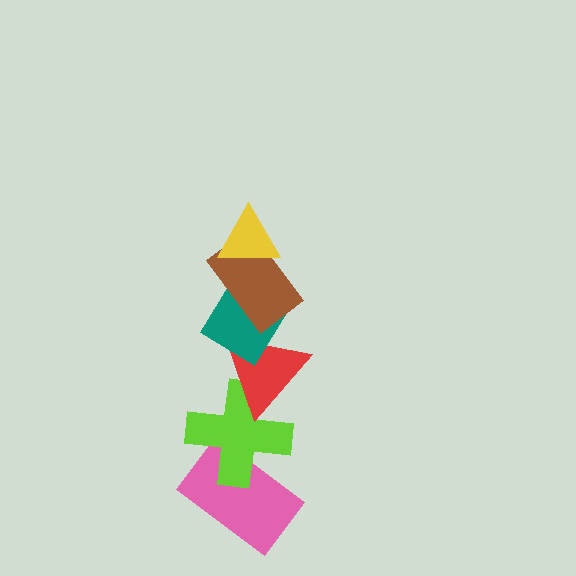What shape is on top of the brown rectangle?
The yellow triangle is on top of the brown rectangle.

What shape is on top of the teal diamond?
The brown rectangle is on top of the teal diamond.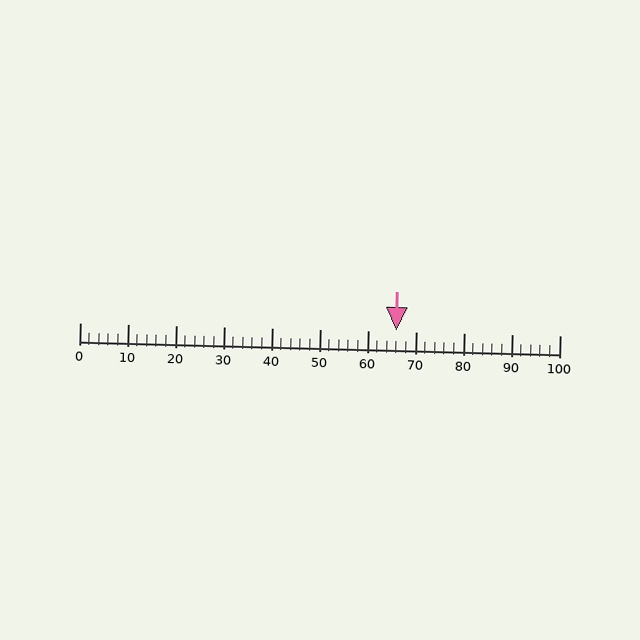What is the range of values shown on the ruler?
The ruler shows values from 0 to 100.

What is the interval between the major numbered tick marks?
The major tick marks are spaced 10 units apart.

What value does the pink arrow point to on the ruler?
The pink arrow points to approximately 66.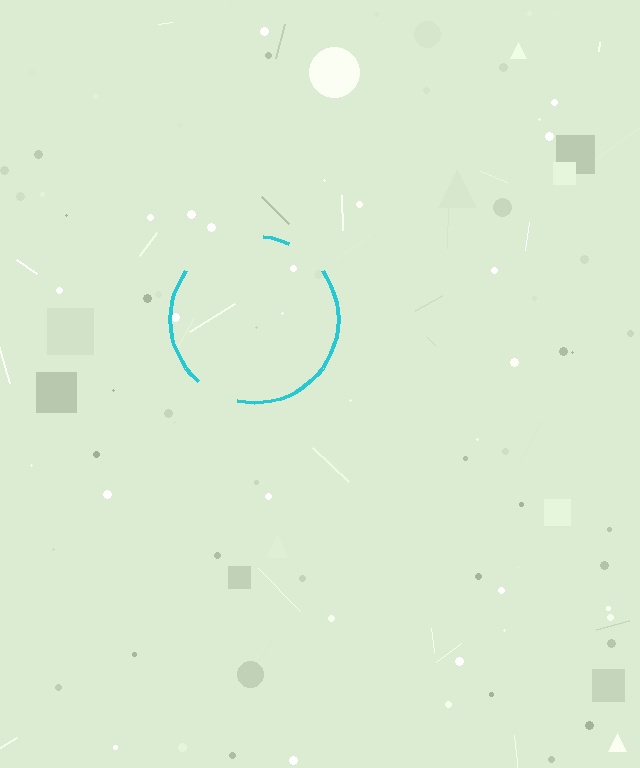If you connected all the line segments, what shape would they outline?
They would outline a circle.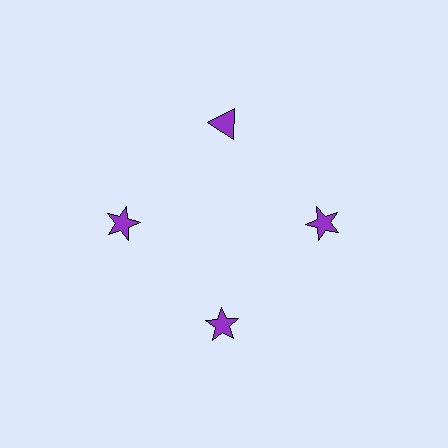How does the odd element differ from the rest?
It has a different shape: triangle instead of star.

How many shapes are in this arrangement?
There are 4 shapes arranged in a ring pattern.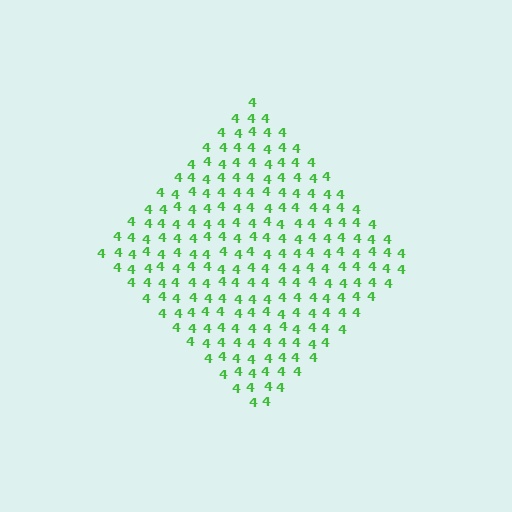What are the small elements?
The small elements are digit 4's.